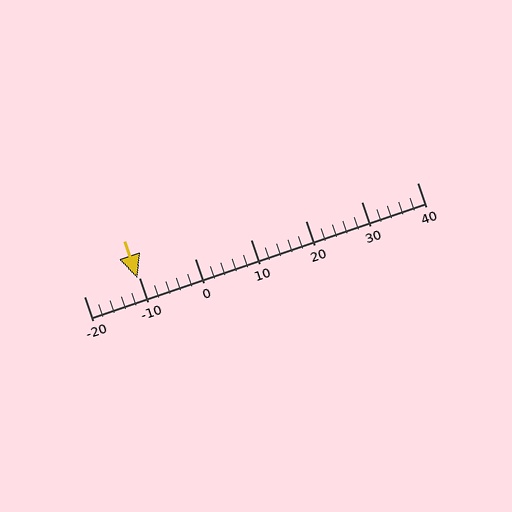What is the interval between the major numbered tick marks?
The major tick marks are spaced 10 units apart.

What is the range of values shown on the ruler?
The ruler shows values from -20 to 40.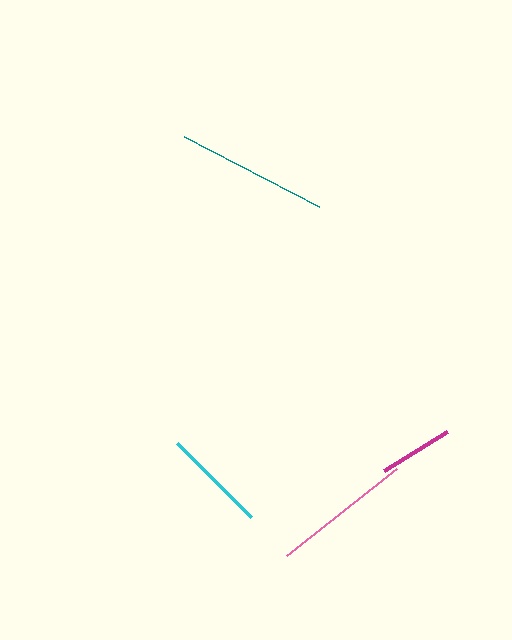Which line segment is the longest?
The teal line is the longest at approximately 152 pixels.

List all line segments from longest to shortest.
From longest to shortest: teal, pink, cyan, magenta.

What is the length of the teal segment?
The teal segment is approximately 152 pixels long.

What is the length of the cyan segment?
The cyan segment is approximately 105 pixels long.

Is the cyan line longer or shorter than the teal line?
The teal line is longer than the cyan line.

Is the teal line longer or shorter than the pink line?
The teal line is longer than the pink line.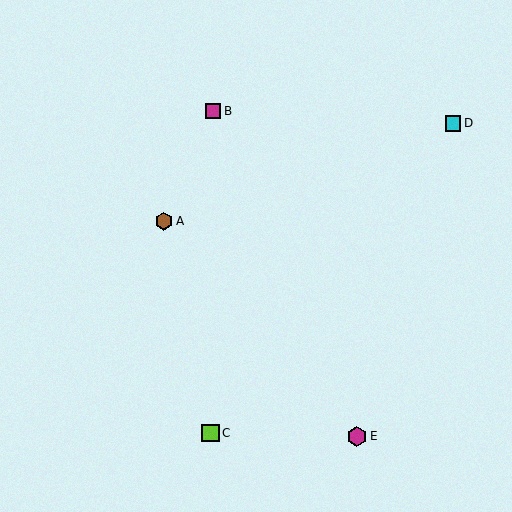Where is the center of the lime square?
The center of the lime square is at (211, 433).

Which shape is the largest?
The magenta hexagon (labeled E) is the largest.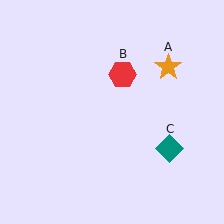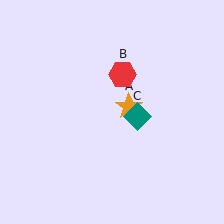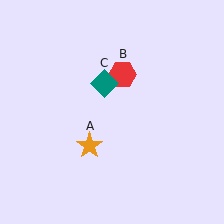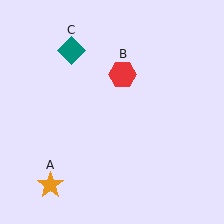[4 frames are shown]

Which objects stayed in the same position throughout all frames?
Red hexagon (object B) remained stationary.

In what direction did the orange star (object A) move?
The orange star (object A) moved down and to the left.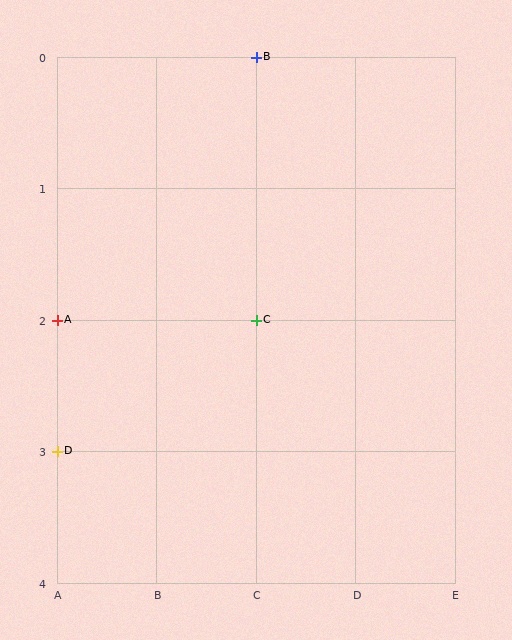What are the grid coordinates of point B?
Point B is at grid coordinates (C, 0).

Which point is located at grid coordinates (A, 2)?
Point A is at (A, 2).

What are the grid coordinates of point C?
Point C is at grid coordinates (C, 2).